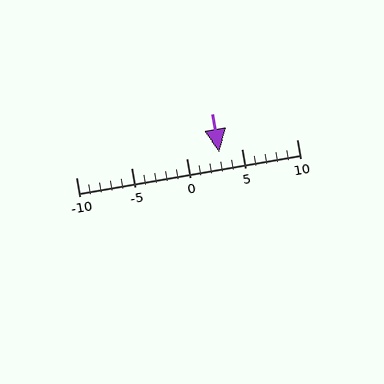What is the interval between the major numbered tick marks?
The major tick marks are spaced 5 units apart.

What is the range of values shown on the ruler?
The ruler shows values from -10 to 10.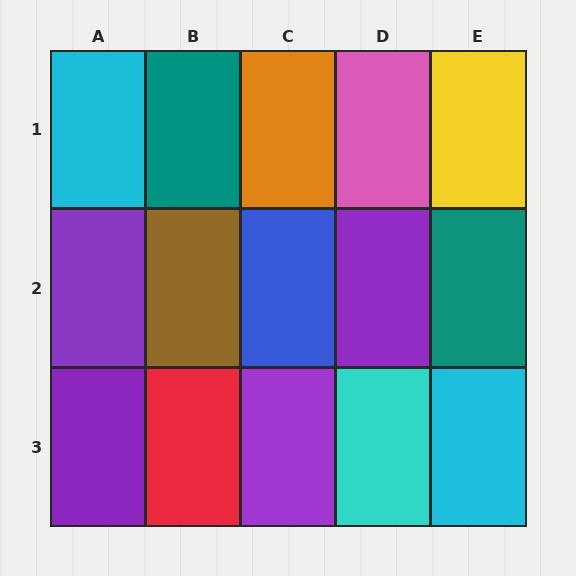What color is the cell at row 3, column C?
Purple.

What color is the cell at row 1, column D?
Pink.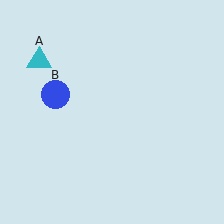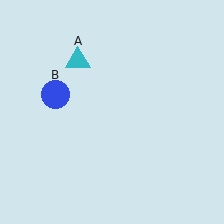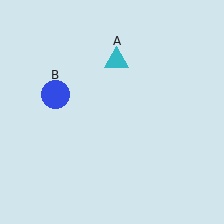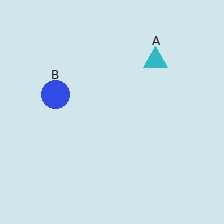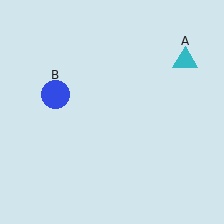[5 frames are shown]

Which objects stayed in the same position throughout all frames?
Blue circle (object B) remained stationary.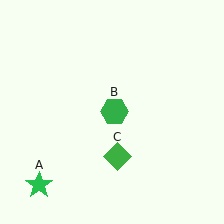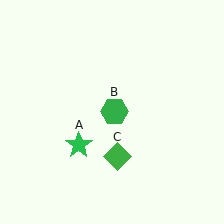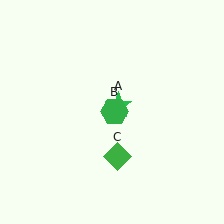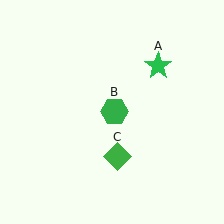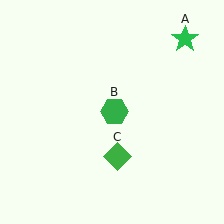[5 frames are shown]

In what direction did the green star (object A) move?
The green star (object A) moved up and to the right.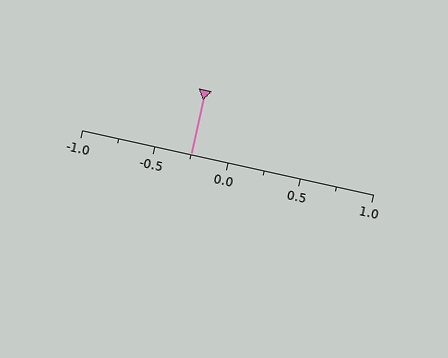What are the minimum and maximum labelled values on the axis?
The axis runs from -1.0 to 1.0.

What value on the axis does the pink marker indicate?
The marker indicates approximately -0.25.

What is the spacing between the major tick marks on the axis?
The major ticks are spaced 0.5 apart.